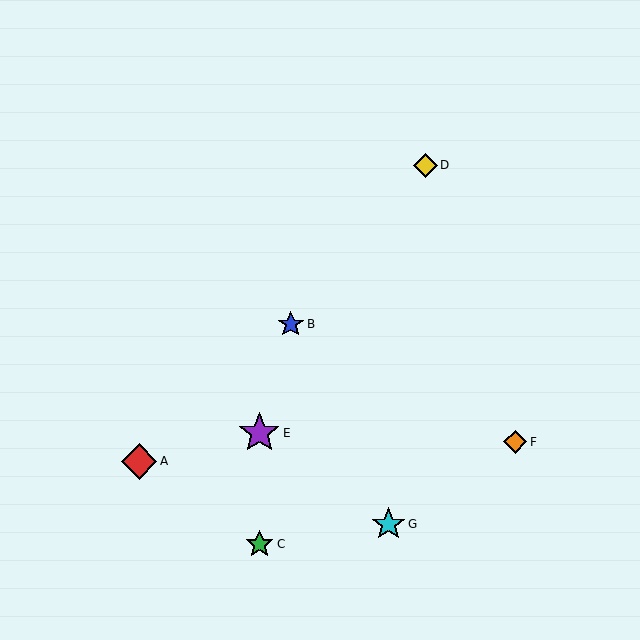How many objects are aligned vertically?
2 objects (C, E) are aligned vertically.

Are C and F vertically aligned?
No, C is at x≈259 and F is at x≈515.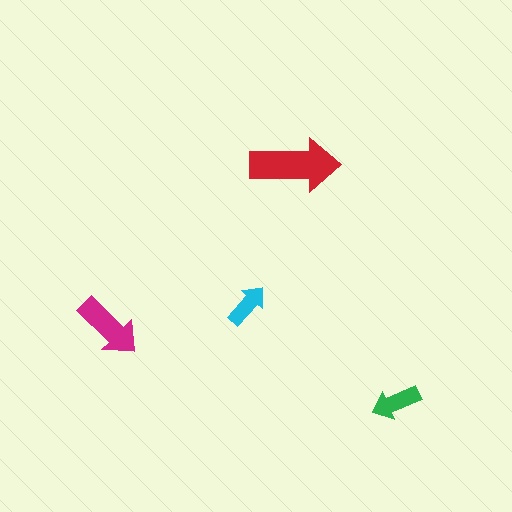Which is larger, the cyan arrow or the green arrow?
The green one.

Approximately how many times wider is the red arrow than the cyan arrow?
About 2 times wider.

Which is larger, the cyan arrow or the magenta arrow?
The magenta one.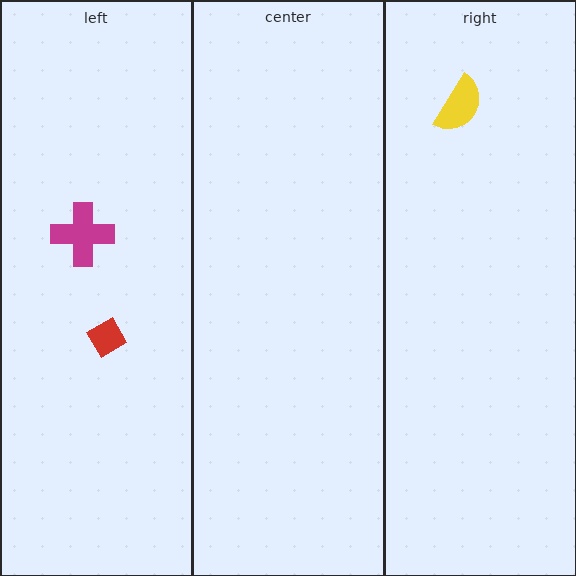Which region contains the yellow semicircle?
The right region.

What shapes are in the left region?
The red diamond, the magenta cross.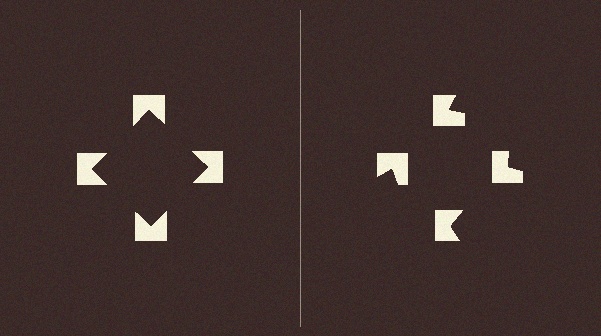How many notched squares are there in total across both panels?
8 — 4 on each side.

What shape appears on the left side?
An illusory square.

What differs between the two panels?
The notched squares are positioned identically on both sides; only the wedge orientations differ. On the left they align to a square; on the right they are misaligned.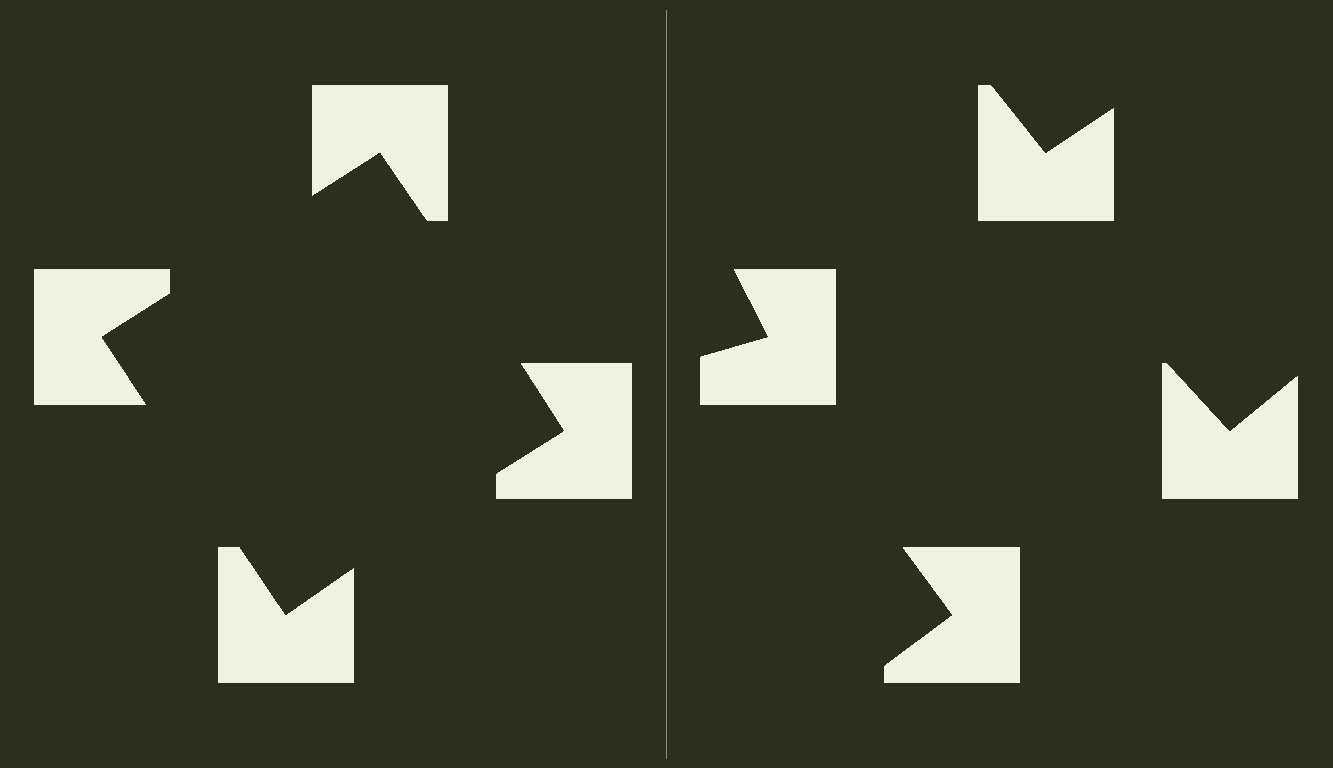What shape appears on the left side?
An illusory square.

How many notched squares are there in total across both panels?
8 — 4 on each side.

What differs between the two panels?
The notched squares are positioned identically on both sides; only the wedge orientations differ. On the left they align to a square; on the right they are misaligned.